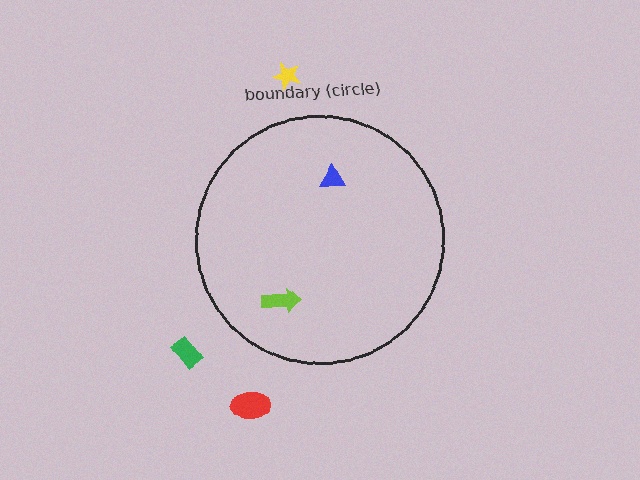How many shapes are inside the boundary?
2 inside, 3 outside.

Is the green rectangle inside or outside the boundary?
Outside.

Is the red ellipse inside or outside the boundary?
Outside.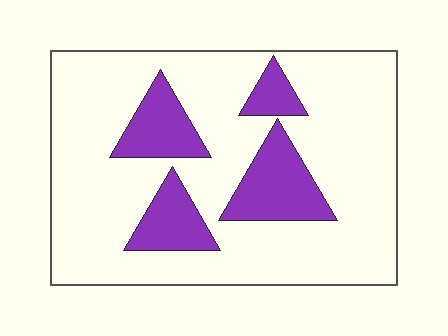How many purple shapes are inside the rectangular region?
4.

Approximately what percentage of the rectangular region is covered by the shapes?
Approximately 20%.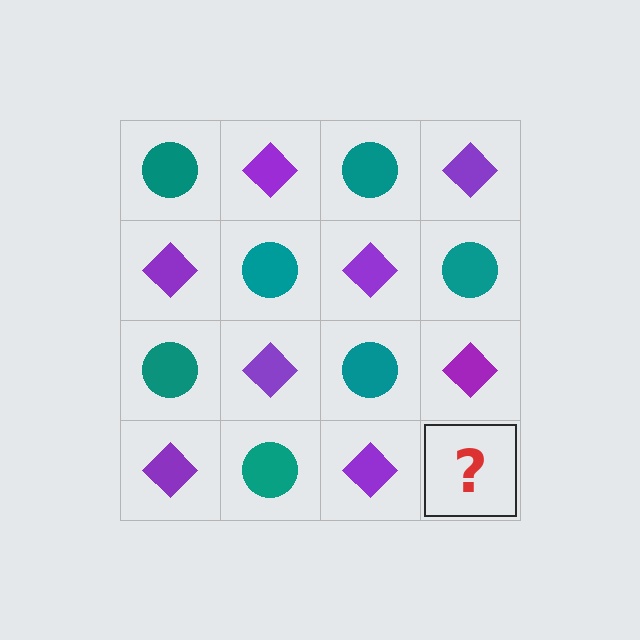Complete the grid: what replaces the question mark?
The question mark should be replaced with a teal circle.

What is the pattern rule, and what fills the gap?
The rule is that it alternates teal circle and purple diamond in a checkerboard pattern. The gap should be filled with a teal circle.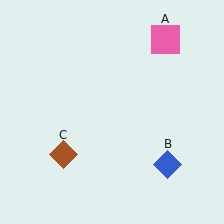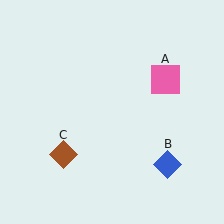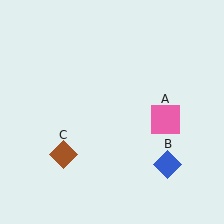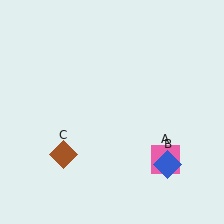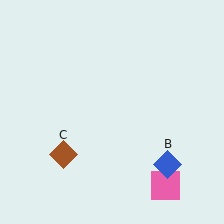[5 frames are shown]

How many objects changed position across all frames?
1 object changed position: pink square (object A).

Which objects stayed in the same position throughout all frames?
Blue diamond (object B) and brown diamond (object C) remained stationary.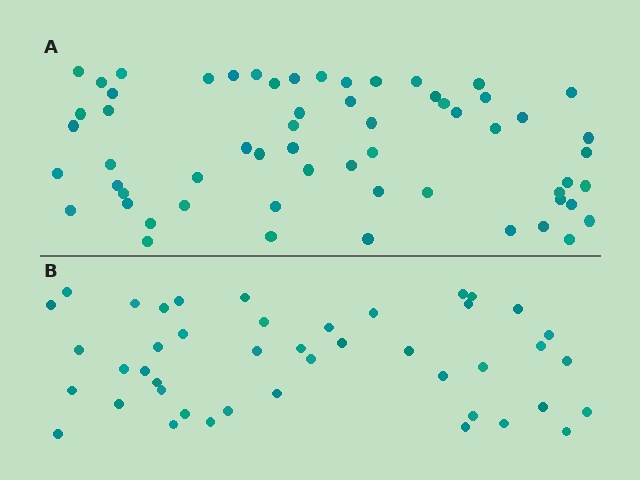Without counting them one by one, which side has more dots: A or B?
Region A (the top region) has more dots.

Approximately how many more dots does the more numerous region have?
Region A has approximately 15 more dots than region B.